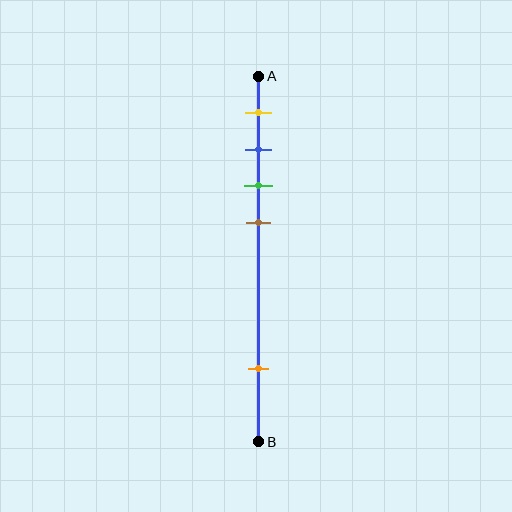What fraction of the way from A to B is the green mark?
The green mark is approximately 30% (0.3) of the way from A to B.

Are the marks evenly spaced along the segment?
No, the marks are not evenly spaced.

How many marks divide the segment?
There are 5 marks dividing the segment.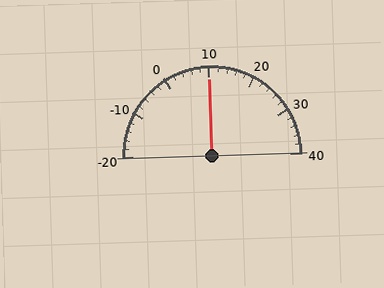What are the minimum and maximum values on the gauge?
The gauge ranges from -20 to 40.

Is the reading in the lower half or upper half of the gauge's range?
The reading is in the upper half of the range (-20 to 40).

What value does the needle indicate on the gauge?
The needle indicates approximately 10.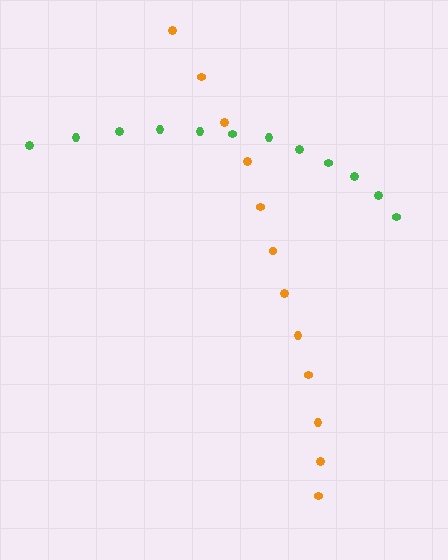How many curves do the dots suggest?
There are 2 distinct paths.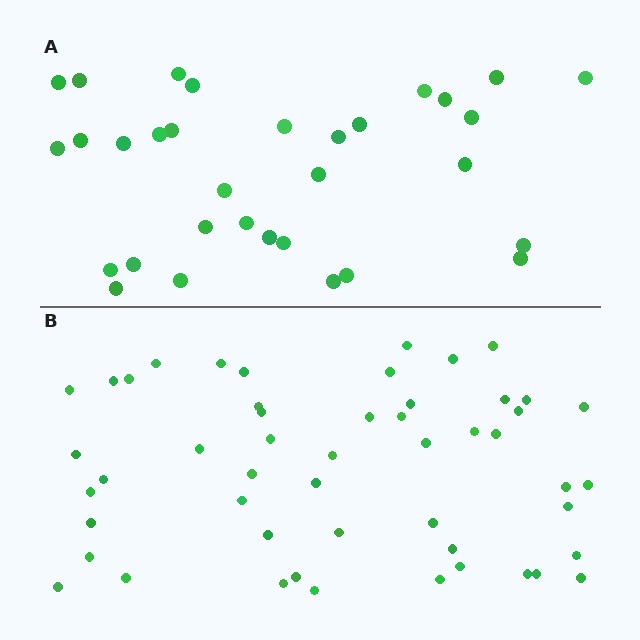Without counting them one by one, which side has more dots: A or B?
Region B (the bottom region) has more dots.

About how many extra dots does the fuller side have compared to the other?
Region B has approximately 20 more dots than region A.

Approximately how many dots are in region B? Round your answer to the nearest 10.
About 50 dots. (The exact count is 51, which rounds to 50.)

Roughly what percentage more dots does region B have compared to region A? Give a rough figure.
About 60% more.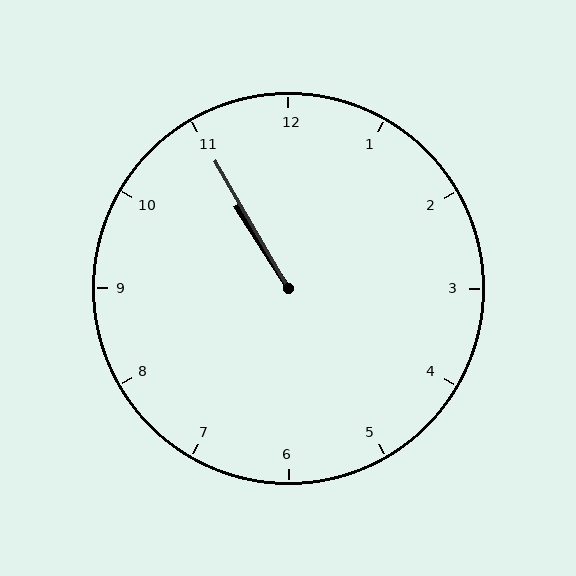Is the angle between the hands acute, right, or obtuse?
It is acute.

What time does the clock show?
10:55.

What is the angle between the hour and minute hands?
Approximately 2 degrees.